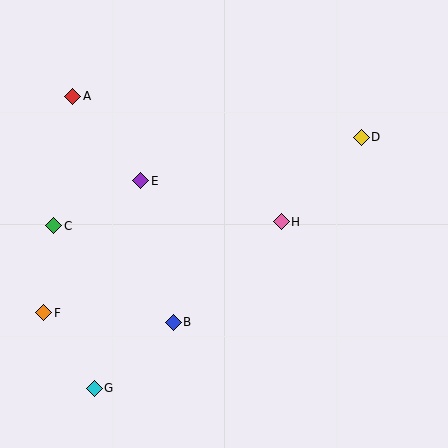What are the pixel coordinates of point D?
Point D is at (361, 137).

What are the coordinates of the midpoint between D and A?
The midpoint between D and A is at (217, 117).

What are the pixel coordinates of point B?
Point B is at (173, 322).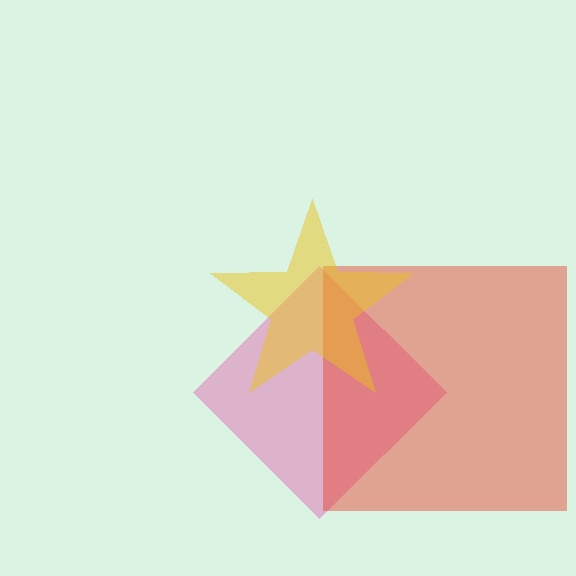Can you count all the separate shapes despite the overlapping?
Yes, there are 3 separate shapes.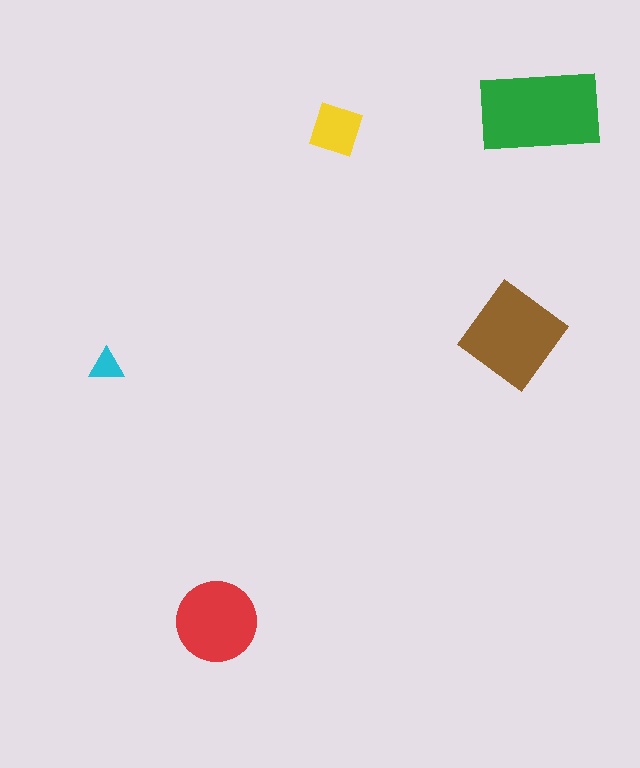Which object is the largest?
The green rectangle.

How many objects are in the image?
There are 5 objects in the image.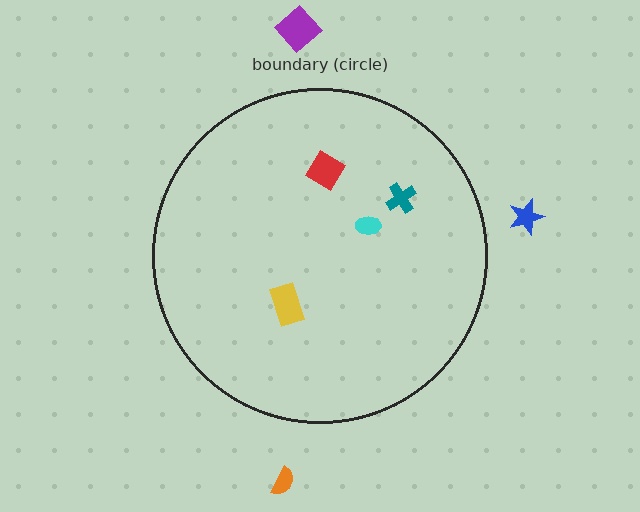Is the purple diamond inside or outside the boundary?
Outside.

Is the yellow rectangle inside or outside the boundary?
Inside.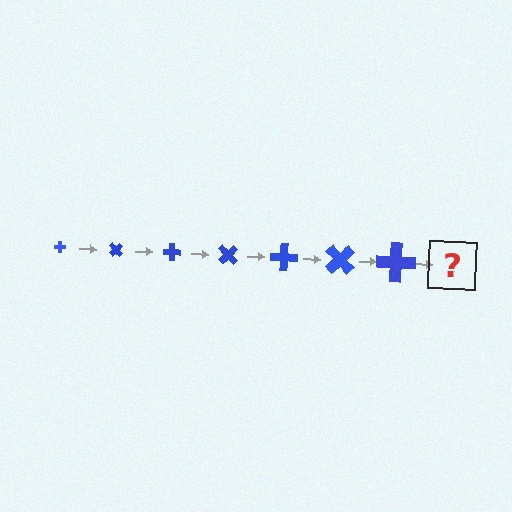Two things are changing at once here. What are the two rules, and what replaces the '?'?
The two rules are that the cross grows larger each step and it rotates 45 degrees each step. The '?' should be a cross, larger than the previous one and rotated 315 degrees from the start.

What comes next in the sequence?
The next element should be a cross, larger than the previous one and rotated 315 degrees from the start.